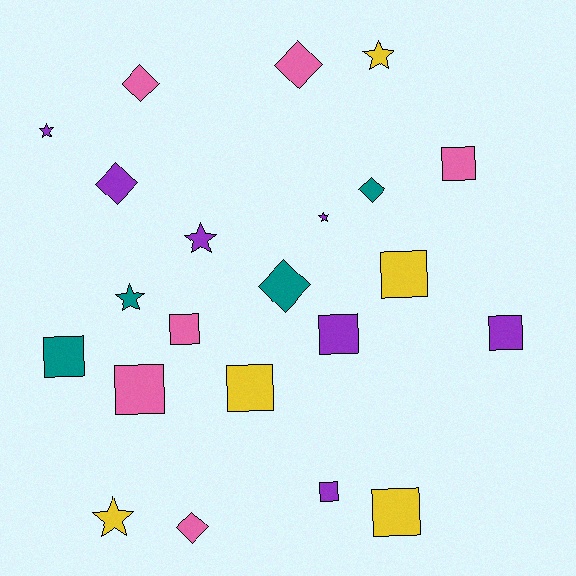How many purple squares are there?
There are 3 purple squares.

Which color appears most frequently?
Purple, with 7 objects.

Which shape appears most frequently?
Square, with 10 objects.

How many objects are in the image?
There are 22 objects.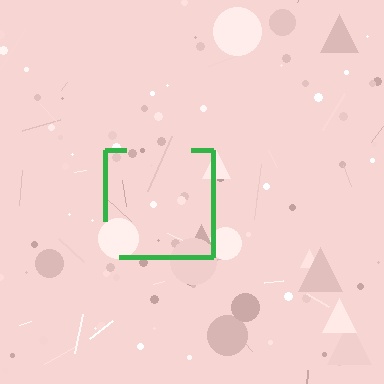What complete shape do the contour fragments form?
The contour fragments form a square.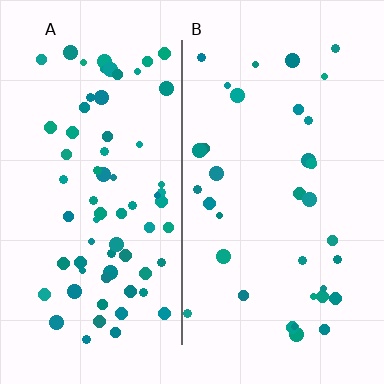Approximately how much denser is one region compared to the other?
Approximately 2.1× — region A over region B.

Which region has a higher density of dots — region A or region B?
A (the left).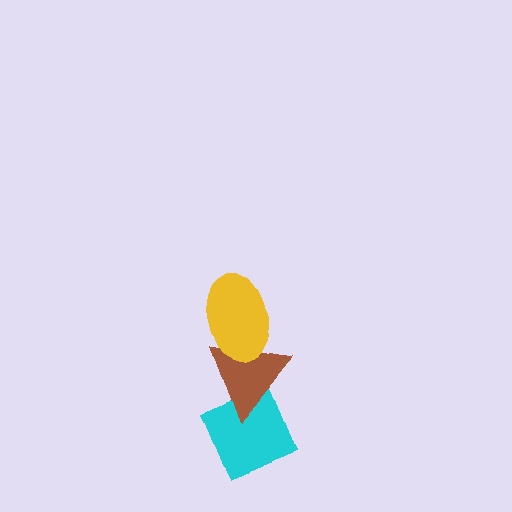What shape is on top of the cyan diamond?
The brown triangle is on top of the cyan diamond.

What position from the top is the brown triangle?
The brown triangle is 2nd from the top.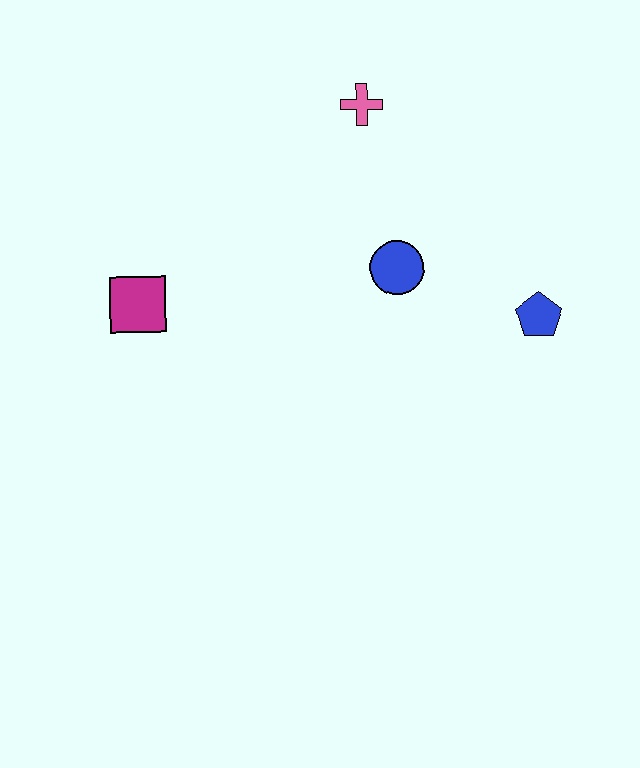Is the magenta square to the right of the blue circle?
No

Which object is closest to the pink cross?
The blue circle is closest to the pink cross.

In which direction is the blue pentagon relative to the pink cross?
The blue pentagon is below the pink cross.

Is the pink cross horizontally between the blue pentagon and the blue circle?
No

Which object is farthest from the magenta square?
The blue pentagon is farthest from the magenta square.